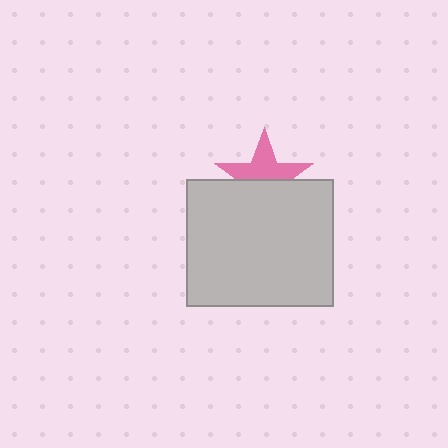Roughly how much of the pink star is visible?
About half of it is visible (roughly 54%).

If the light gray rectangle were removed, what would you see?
You would see the complete pink star.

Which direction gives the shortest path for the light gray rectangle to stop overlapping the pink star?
Moving down gives the shortest separation.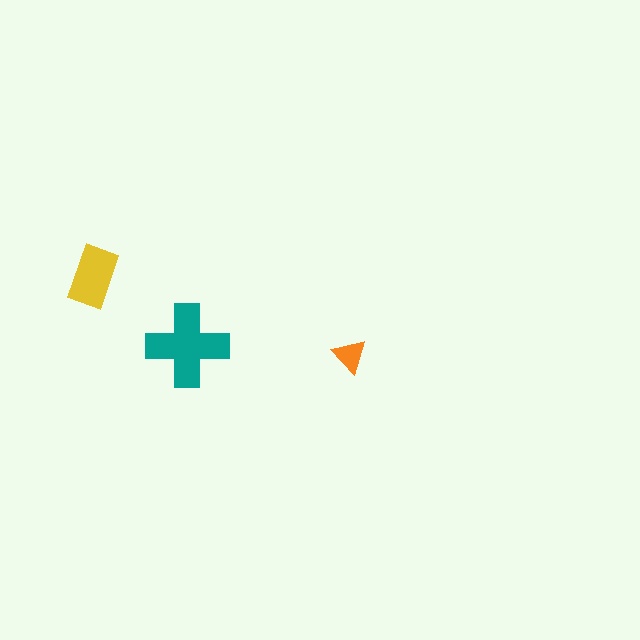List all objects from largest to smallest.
The teal cross, the yellow rectangle, the orange triangle.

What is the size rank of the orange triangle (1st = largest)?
3rd.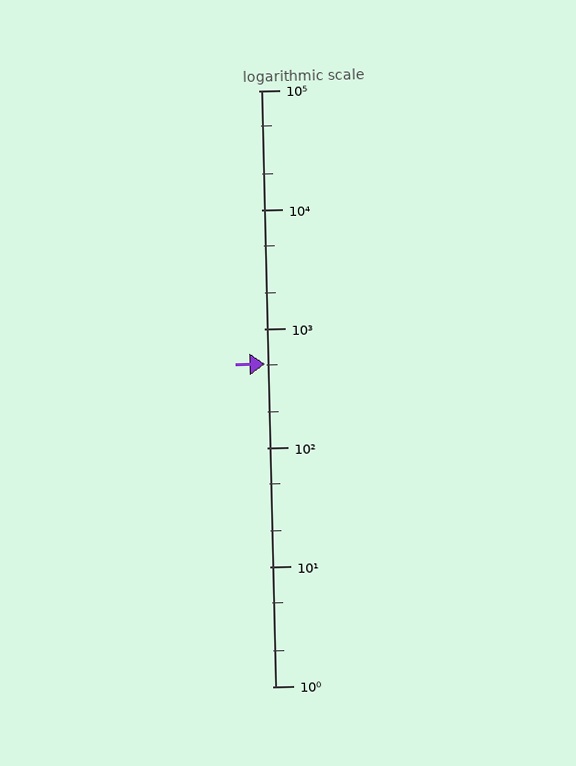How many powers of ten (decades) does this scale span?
The scale spans 5 decades, from 1 to 100000.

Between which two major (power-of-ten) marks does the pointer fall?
The pointer is between 100 and 1000.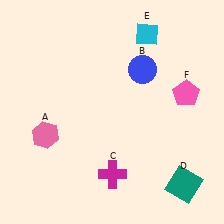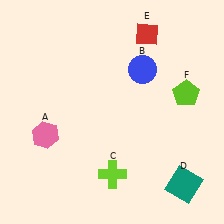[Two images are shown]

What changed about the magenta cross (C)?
In Image 1, C is magenta. In Image 2, it changed to lime.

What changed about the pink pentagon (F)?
In Image 1, F is pink. In Image 2, it changed to lime.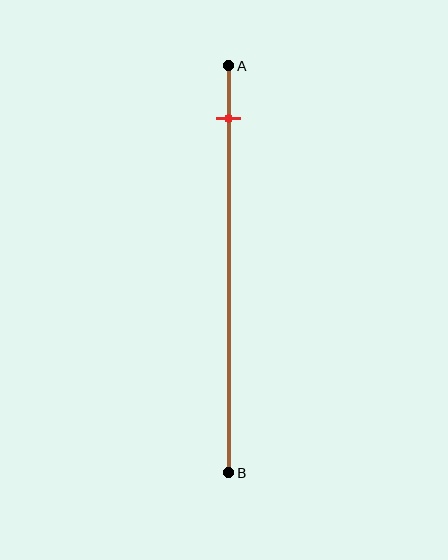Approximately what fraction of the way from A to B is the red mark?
The red mark is approximately 15% of the way from A to B.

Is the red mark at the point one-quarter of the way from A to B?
No, the mark is at about 15% from A, not at the 25% one-quarter point.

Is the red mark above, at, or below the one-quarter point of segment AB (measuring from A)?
The red mark is above the one-quarter point of segment AB.